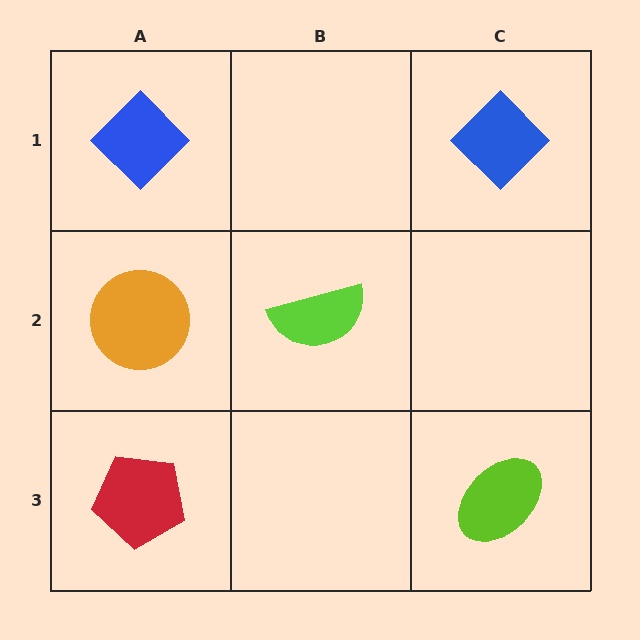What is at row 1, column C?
A blue diamond.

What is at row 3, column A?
A red pentagon.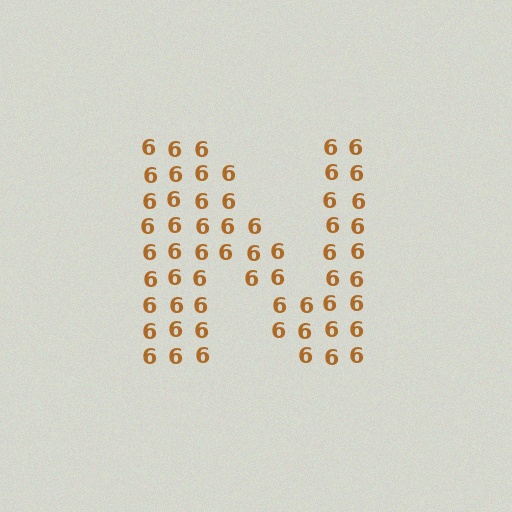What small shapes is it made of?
It is made of small digit 6's.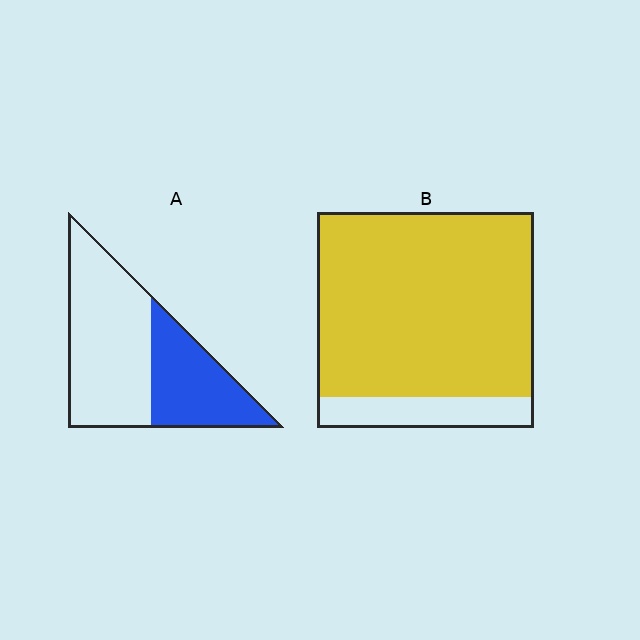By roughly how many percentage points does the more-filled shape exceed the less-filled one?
By roughly 50 percentage points (B over A).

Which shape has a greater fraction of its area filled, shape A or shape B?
Shape B.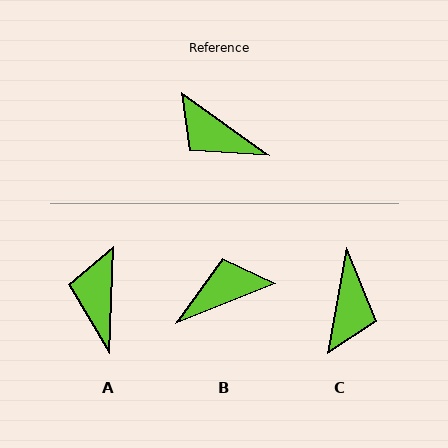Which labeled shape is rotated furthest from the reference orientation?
B, about 123 degrees away.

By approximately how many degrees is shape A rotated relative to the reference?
Approximately 57 degrees clockwise.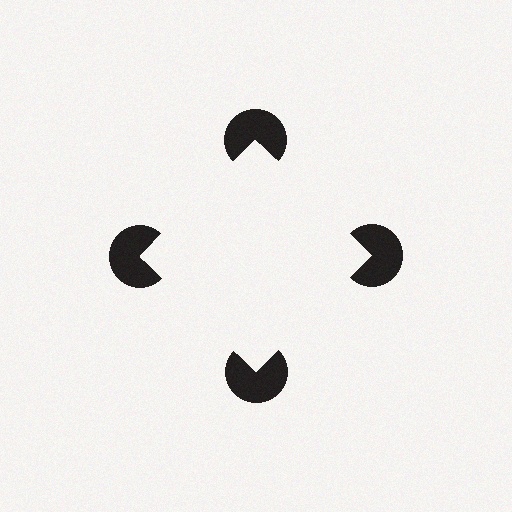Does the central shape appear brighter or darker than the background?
It typically appears slightly brighter than the background, even though no actual brightness change is drawn.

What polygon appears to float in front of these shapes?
An illusory square — its edges are inferred from the aligned wedge cuts in the pac-man discs, not physically drawn.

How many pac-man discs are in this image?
There are 4 — one at each vertex of the illusory square.